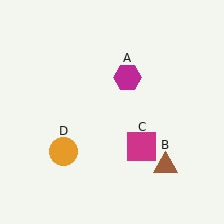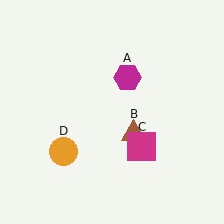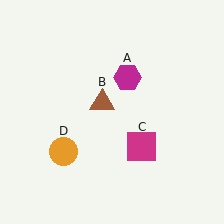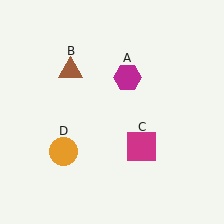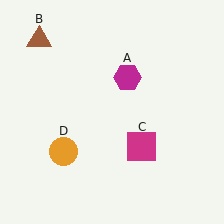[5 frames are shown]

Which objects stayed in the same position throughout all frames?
Magenta hexagon (object A) and magenta square (object C) and orange circle (object D) remained stationary.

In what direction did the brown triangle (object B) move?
The brown triangle (object B) moved up and to the left.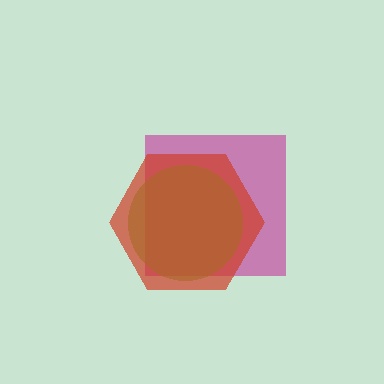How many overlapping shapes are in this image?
There are 3 overlapping shapes in the image.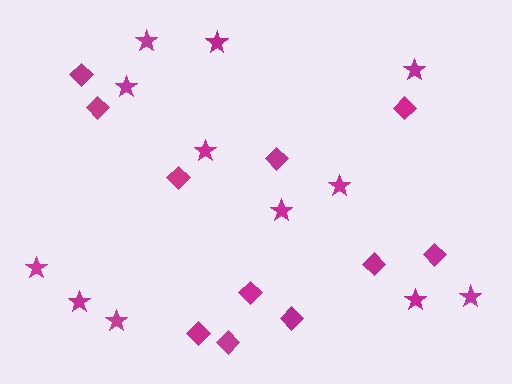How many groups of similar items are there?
There are 2 groups: one group of diamonds (11) and one group of stars (12).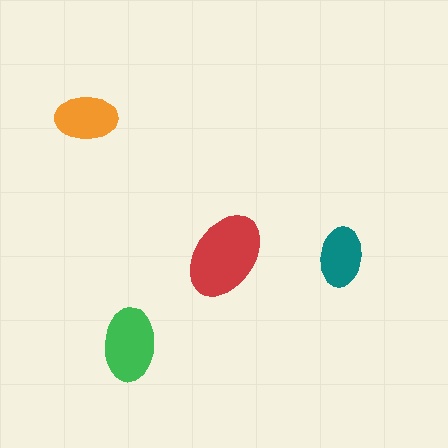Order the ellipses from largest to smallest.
the red one, the green one, the orange one, the teal one.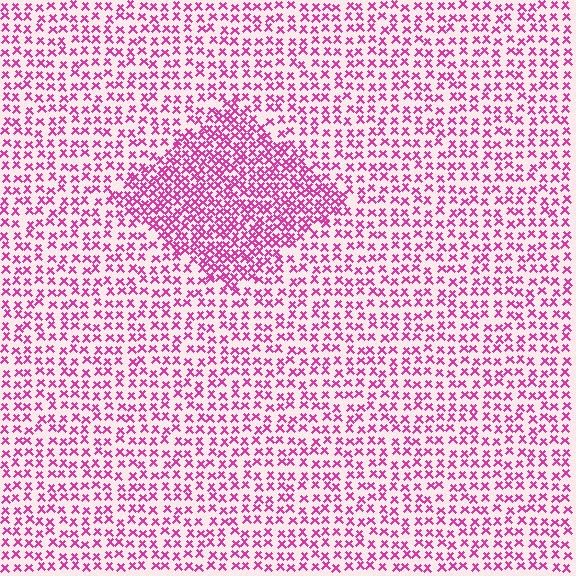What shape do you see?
I see a diamond.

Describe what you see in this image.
The image contains small magenta elements arranged at two different densities. A diamond-shaped region is visible where the elements are more densely packed than the surrounding area.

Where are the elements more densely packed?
The elements are more densely packed inside the diamond boundary.